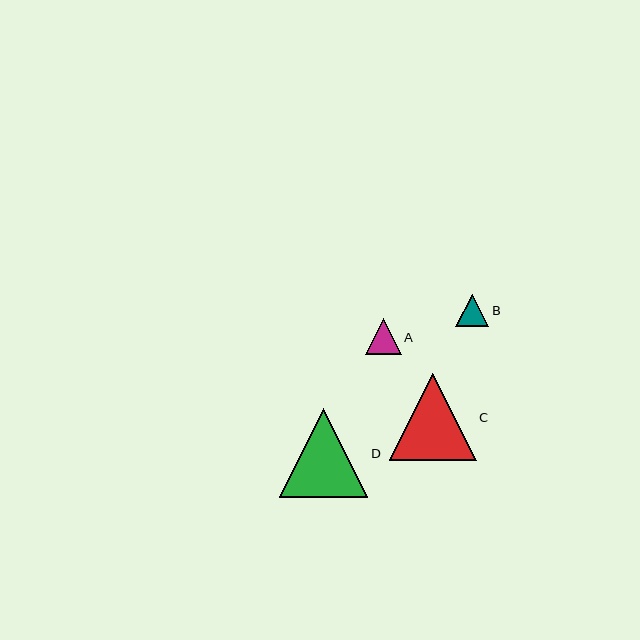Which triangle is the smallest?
Triangle B is the smallest with a size of approximately 33 pixels.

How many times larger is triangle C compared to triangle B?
Triangle C is approximately 2.7 times the size of triangle B.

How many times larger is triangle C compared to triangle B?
Triangle C is approximately 2.7 times the size of triangle B.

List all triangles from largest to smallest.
From largest to smallest: D, C, A, B.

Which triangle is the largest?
Triangle D is the largest with a size of approximately 88 pixels.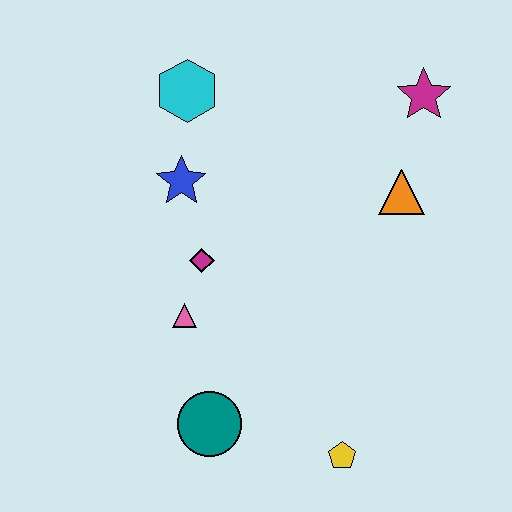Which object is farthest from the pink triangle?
The magenta star is farthest from the pink triangle.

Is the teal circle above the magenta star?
No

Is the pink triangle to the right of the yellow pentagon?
No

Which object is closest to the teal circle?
The pink triangle is closest to the teal circle.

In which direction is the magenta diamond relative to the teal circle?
The magenta diamond is above the teal circle.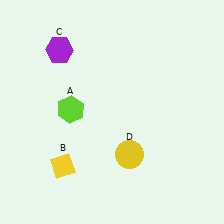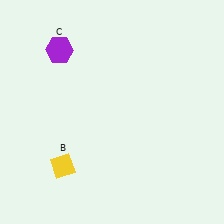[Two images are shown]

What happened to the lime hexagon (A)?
The lime hexagon (A) was removed in Image 2. It was in the top-left area of Image 1.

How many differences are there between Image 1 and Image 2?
There are 2 differences between the two images.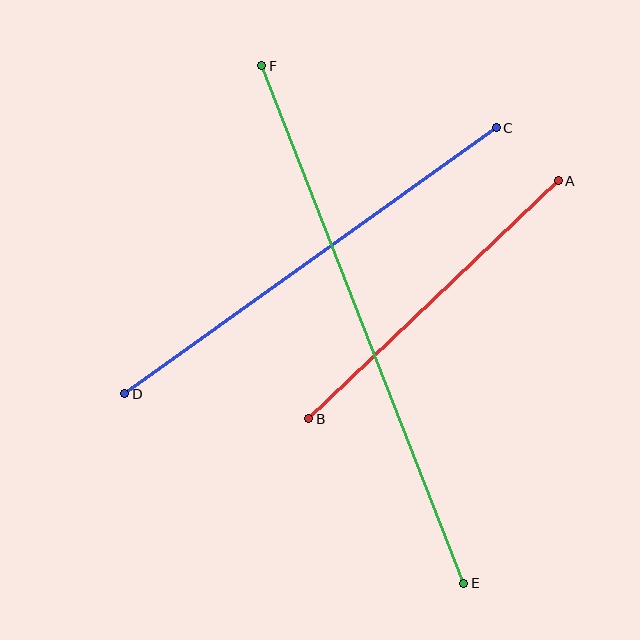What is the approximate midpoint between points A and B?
The midpoint is at approximately (434, 300) pixels.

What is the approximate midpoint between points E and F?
The midpoint is at approximately (363, 325) pixels.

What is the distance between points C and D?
The distance is approximately 456 pixels.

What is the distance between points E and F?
The distance is approximately 556 pixels.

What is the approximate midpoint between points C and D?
The midpoint is at approximately (310, 261) pixels.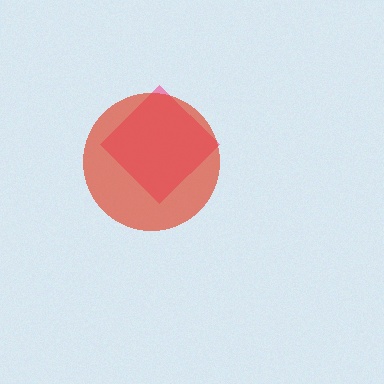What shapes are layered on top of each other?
The layered shapes are: a pink diamond, a red circle.